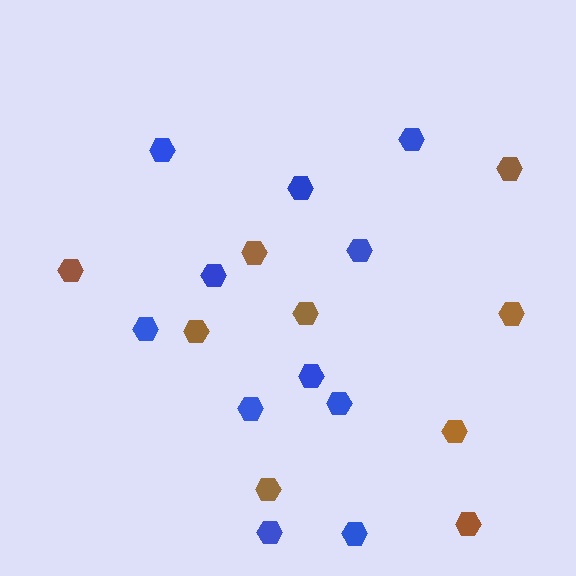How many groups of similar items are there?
There are 2 groups: one group of brown hexagons (9) and one group of blue hexagons (11).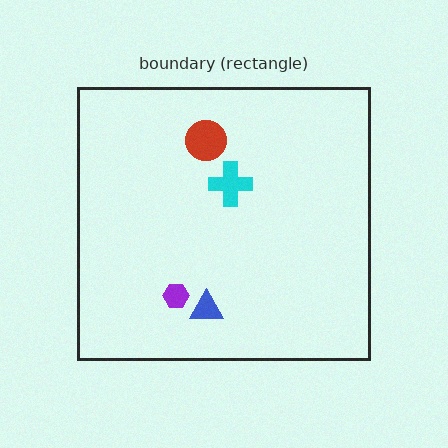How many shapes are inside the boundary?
4 inside, 0 outside.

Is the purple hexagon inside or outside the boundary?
Inside.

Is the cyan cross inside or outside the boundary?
Inside.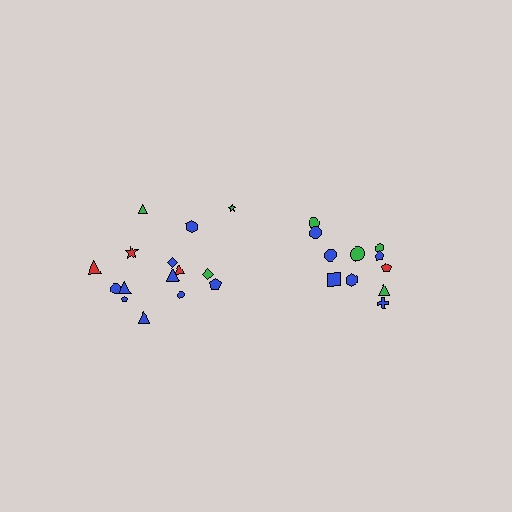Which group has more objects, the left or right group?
The left group.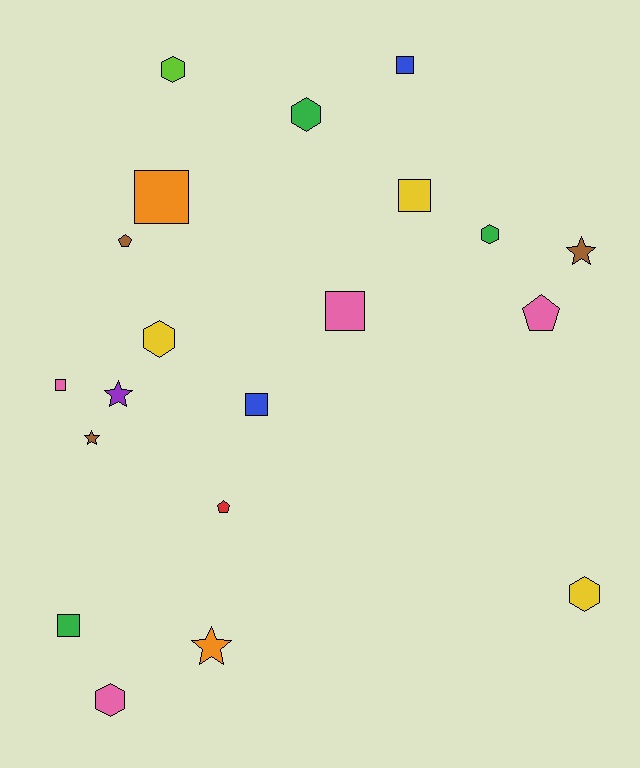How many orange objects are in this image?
There are 2 orange objects.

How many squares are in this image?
There are 7 squares.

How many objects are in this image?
There are 20 objects.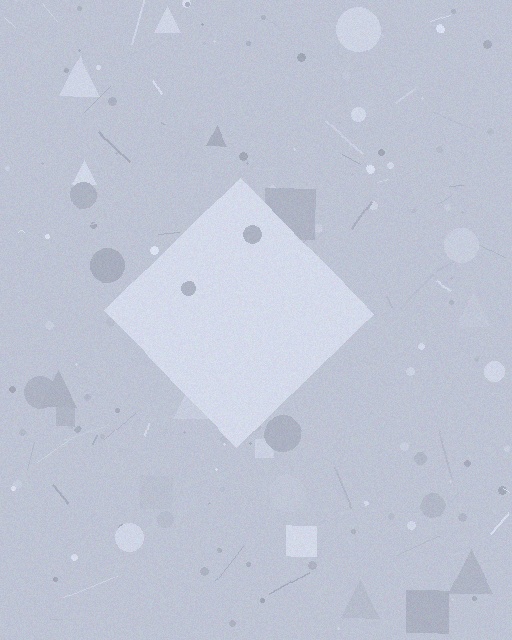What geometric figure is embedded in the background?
A diamond is embedded in the background.